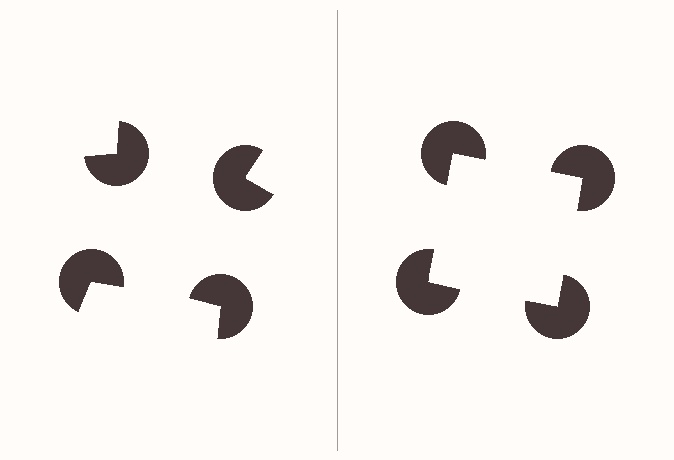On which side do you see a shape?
An illusory square appears on the right side. On the left side the wedge cuts are rotated, so no coherent shape forms.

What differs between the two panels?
The pac-man discs are positioned identically on both sides; only the wedge orientations differ. On the right they align to a square; on the left they are misaligned.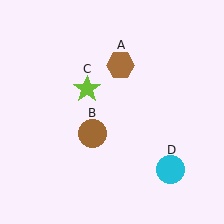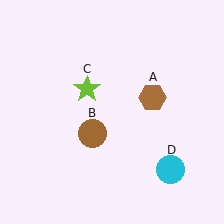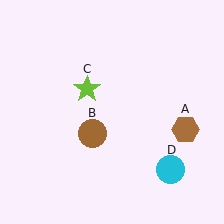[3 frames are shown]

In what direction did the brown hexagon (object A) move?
The brown hexagon (object A) moved down and to the right.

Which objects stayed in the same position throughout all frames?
Brown circle (object B) and lime star (object C) and cyan circle (object D) remained stationary.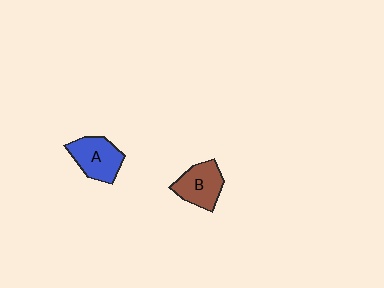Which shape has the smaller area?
Shape B (brown).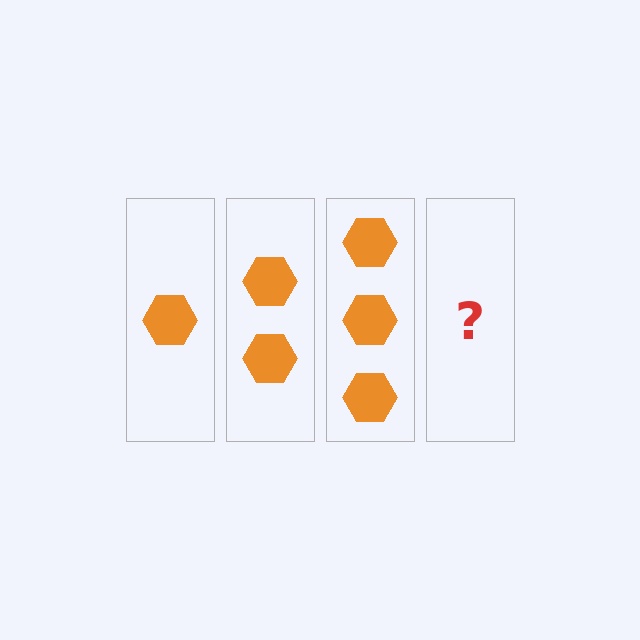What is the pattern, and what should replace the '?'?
The pattern is that each step adds one more hexagon. The '?' should be 4 hexagons.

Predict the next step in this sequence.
The next step is 4 hexagons.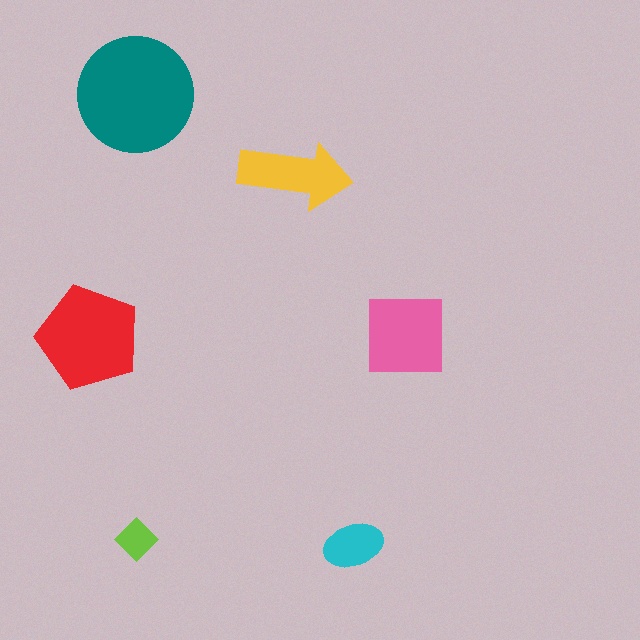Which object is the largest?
The teal circle.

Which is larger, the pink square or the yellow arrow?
The pink square.